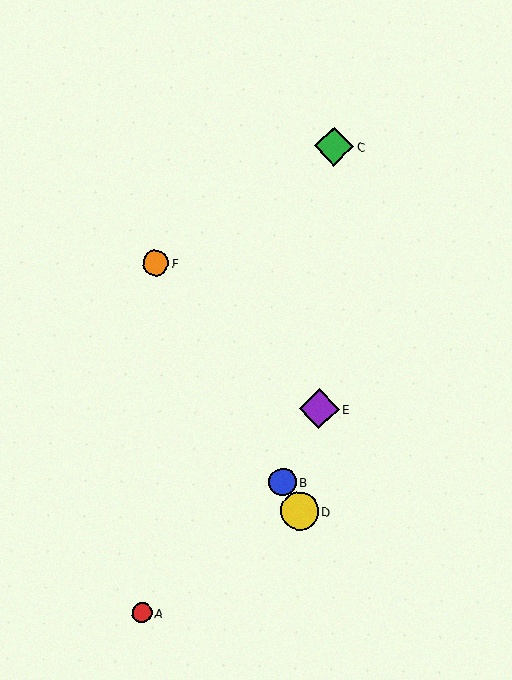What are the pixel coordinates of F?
Object F is at (156, 263).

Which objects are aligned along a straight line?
Objects B, D, F are aligned along a straight line.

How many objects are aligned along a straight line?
3 objects (B, D, F) are aligned along a straight line.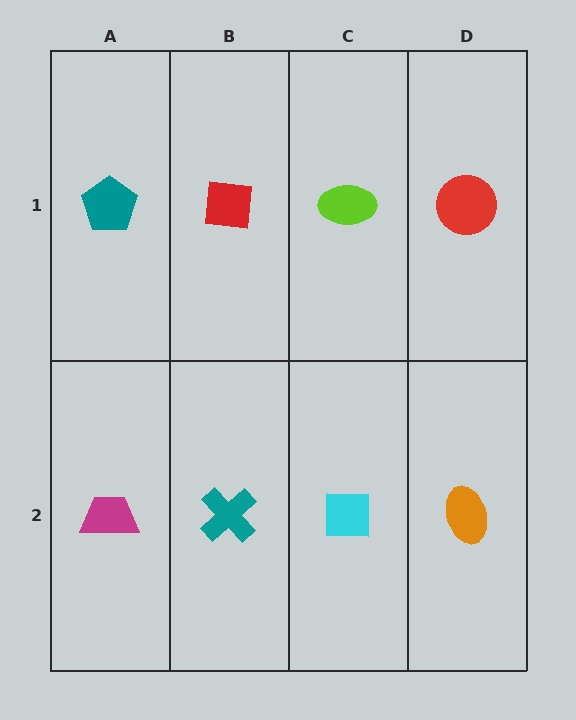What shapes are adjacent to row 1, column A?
A magenta trapezoid (row 2, column A), a red square (row 1, column B).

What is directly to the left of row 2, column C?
A teal cross.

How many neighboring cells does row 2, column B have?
3.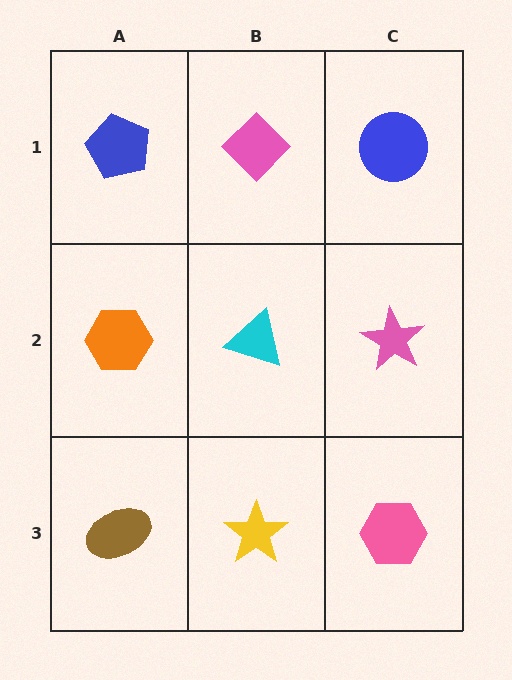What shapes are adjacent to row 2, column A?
A blue pentagon (row 1, column A), a brown ellipse (row 3, column A), a cyan triangle (row 2, column B).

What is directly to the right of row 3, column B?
A pink hexagon.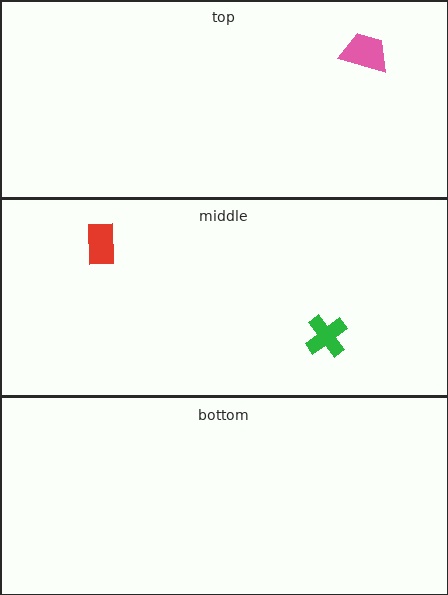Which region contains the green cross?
The middle region.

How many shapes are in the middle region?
2.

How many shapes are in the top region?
1.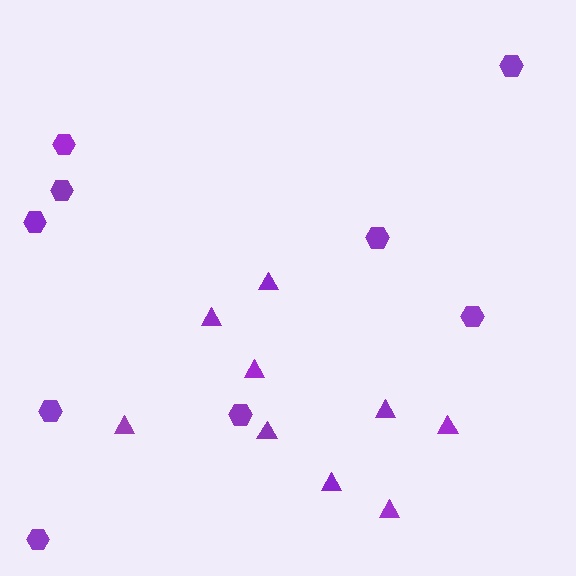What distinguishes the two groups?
There are 2 groups: one group of triangles (9) and one group of hexagons (9).